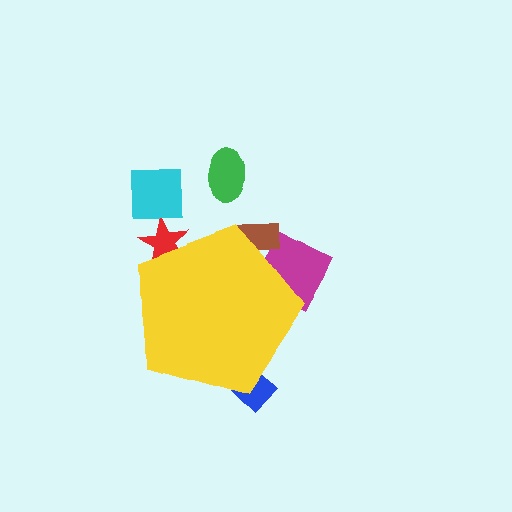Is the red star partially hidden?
Yes, the red star is partially hidden behind the yellow pentagon.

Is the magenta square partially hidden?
Yes, the magenta square is partially hidden behind the yellow pentagon.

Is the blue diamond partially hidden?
Yes, the blue diamond is partially hidden behind the yellow pentagon.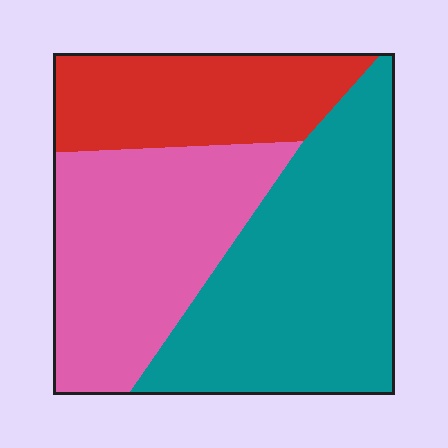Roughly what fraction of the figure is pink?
Pink takes up about one third (1/3) of the figure.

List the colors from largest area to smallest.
From largest to smallest: teal, pink, red.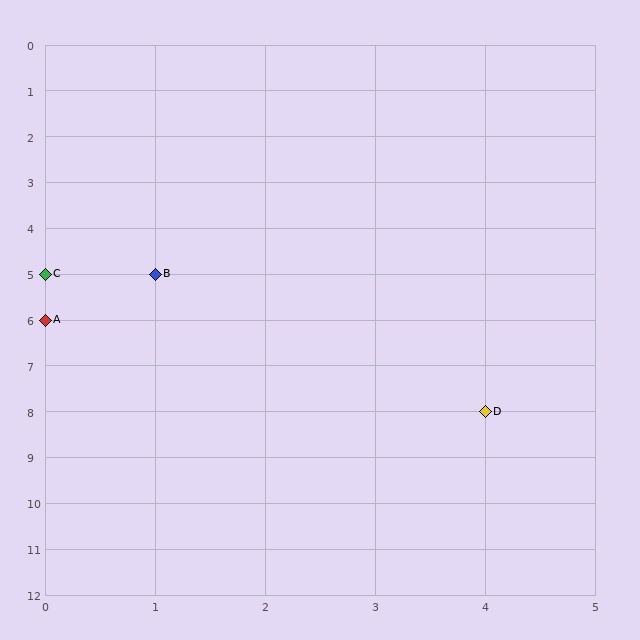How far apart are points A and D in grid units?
Points A and D are 4 columns and 2 rows apart (about 4.5 grid units diagonally).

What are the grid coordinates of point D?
Point D is at grid coordinates (4, 8).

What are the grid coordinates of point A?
Point A is at grid coordinates (0, 6).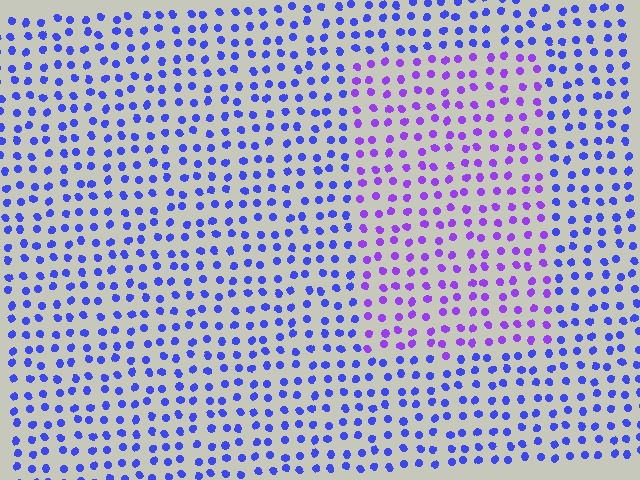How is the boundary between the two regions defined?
The boundary is defined purely by a slight shift in hue (about 36 degrees). Spacing, size, and orientation are identical on both sides.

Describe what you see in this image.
The image is filled with small blue elements in a uniform arrangement. A rectangle-shaped region is visible where the elements are tinted to a slightly different hue, forming a subtle color boundary.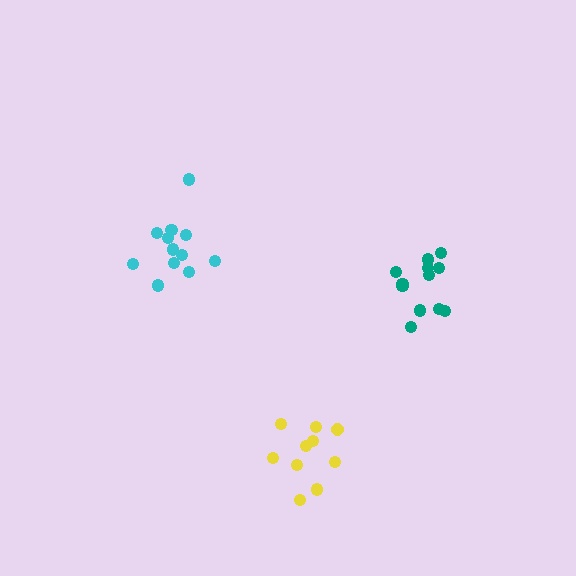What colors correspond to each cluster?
The clusters are colored: cyan, yellow, teal.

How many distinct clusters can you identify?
There are 3 distinct clusters.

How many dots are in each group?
Group 1: 12 dots, Group 2: 10 dots, Group 3: 13 dots (35 total).